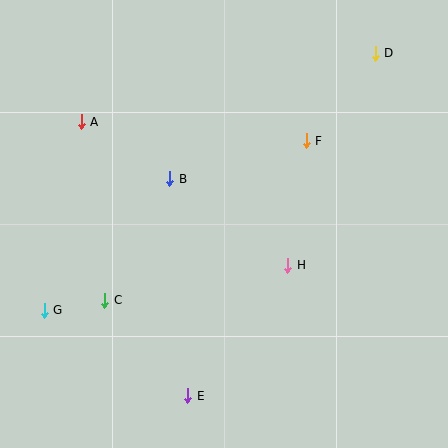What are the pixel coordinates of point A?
Point A is at (81, 122).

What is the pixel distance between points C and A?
The distance between C and A is 180 pixels.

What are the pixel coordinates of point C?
Point C is at (105, 300).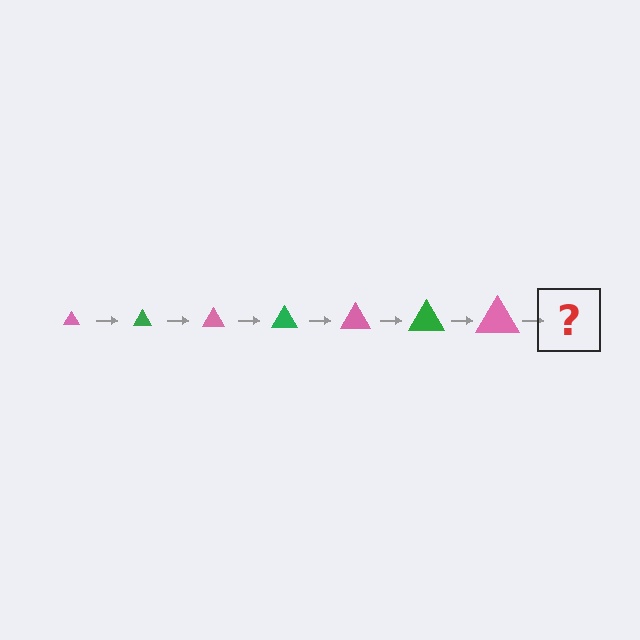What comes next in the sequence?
The next element should be a green triangle, larger than the previous one.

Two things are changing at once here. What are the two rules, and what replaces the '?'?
The two rules are that the triangle grows larger each step and the color cycles through pink and green. The '?' should be a green triangle, larger than the previous one.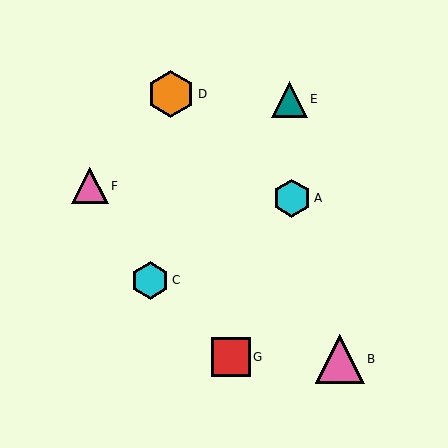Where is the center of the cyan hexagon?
The center of the cyan hexagon is at (150, 280).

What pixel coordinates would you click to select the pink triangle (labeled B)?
Click at (340, 359) to select the pink triangle B.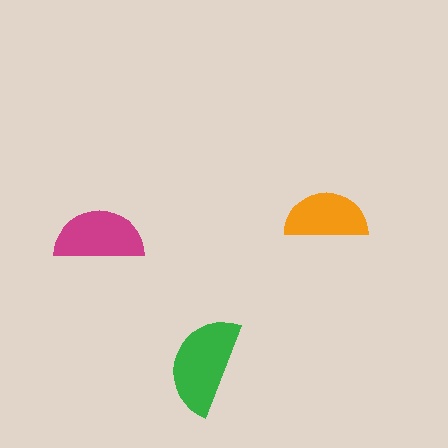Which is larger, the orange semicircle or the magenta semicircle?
The magenta one.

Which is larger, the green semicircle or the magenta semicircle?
The green one.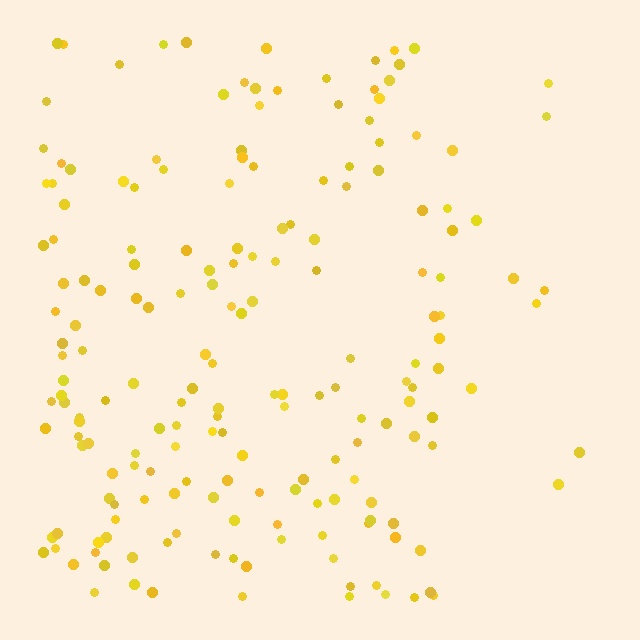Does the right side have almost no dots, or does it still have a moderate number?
Still a moderate number, just noticeably fewer than the left.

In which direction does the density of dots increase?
From right to left, with the left side densest.